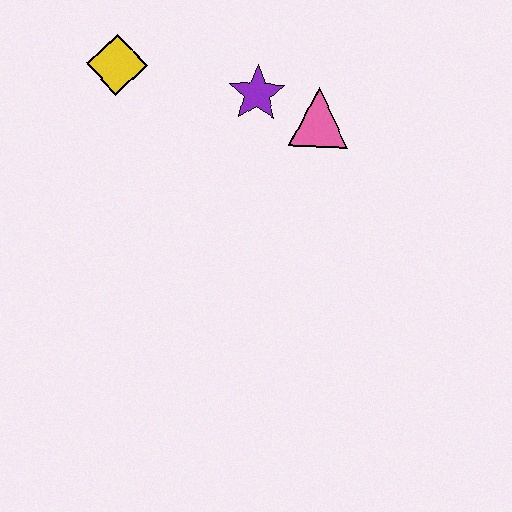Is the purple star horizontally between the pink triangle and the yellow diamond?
Yes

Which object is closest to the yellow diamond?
The purple star is closest to the yellow diamond.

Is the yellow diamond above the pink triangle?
Yes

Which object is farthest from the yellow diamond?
The pink triangle is farthest from the yellow diamond.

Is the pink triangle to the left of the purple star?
No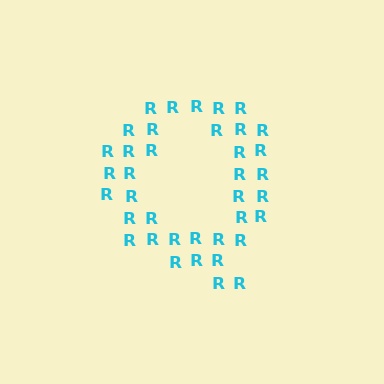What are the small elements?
The small elements are letter R's.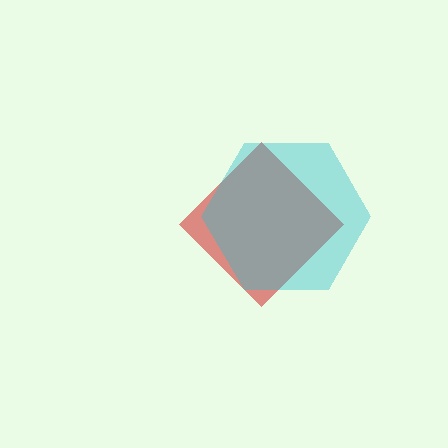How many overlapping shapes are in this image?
There are 2 overlapping shapes in the image.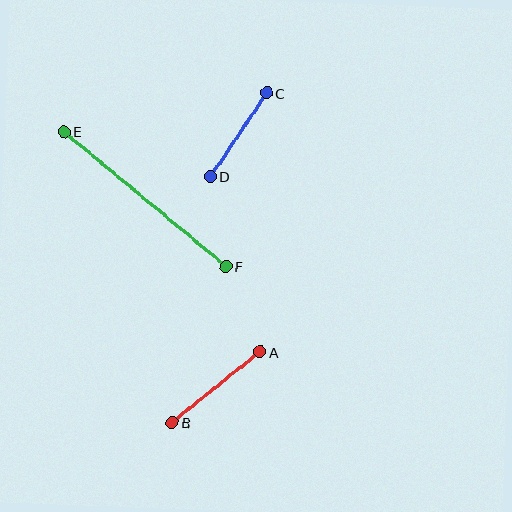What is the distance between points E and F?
The distance is approximately 211 pixels.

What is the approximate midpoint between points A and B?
The midpoint is at approximately (216, 387) pixels.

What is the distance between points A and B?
The distance is approximately 112 pixels.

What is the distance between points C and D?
The distance is approximately 100 pixels.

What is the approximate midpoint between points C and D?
The midpoint is at approximately (238, 135) pixels.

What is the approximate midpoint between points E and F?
The midpoint is at approximately (145, 199) pixels.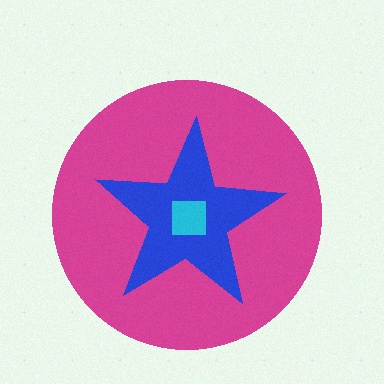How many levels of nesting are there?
3.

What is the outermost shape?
The magenta circle.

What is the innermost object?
The cyan square.